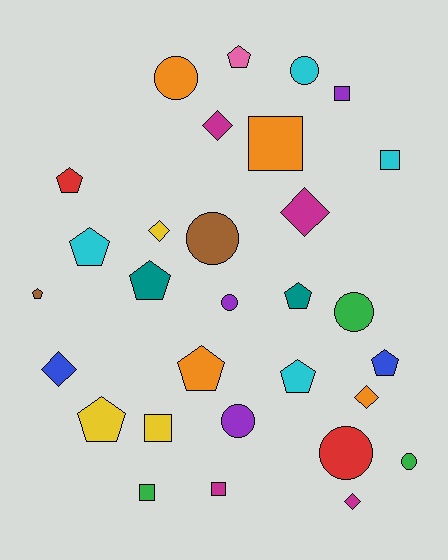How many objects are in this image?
There are 30 objects.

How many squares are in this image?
There are 6 squares.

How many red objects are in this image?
There are 2 red objects.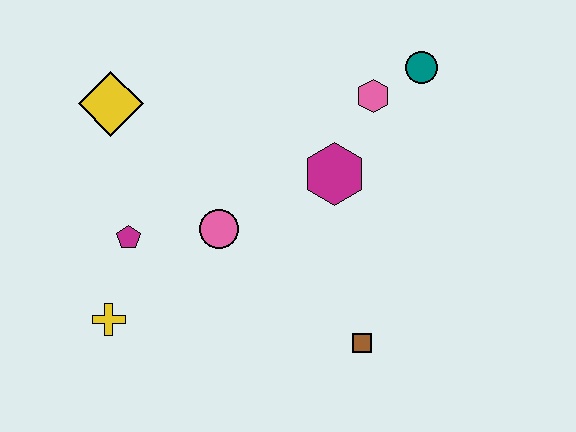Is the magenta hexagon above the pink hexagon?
No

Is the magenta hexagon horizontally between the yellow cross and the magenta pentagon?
No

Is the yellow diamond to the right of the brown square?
No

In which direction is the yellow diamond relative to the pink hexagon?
The yellow diamond is to the left of the pink hexagon.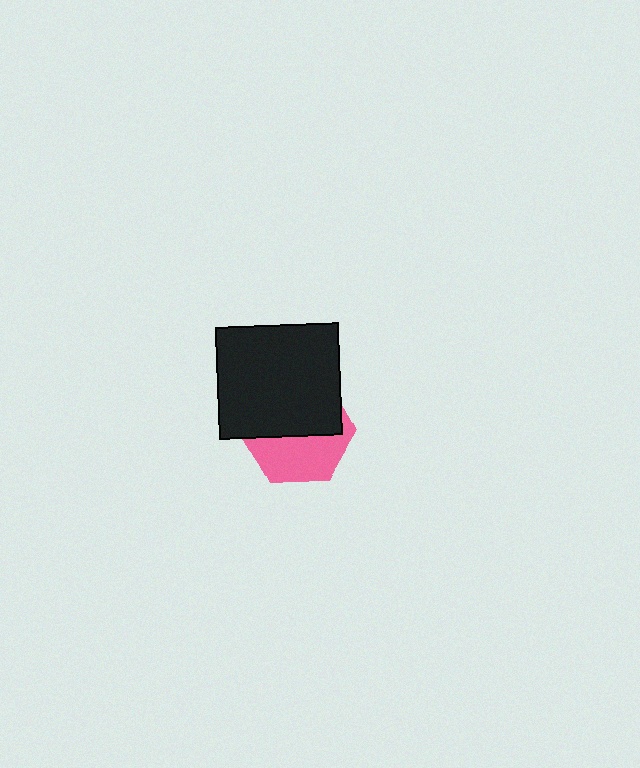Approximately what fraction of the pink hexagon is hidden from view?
Roughly 54% of the pink hexagon is hidden behind the black rectangle.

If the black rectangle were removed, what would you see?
You would see the complete pink hexagon.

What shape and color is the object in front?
The object in front is a black rectangle.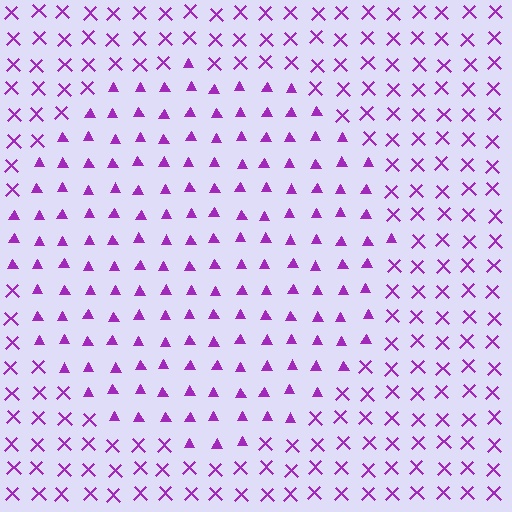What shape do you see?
I see a circle.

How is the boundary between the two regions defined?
The boundary is defined by a change in element shape: triangles inside vs. X marks outside. All elements share the same color and spacing.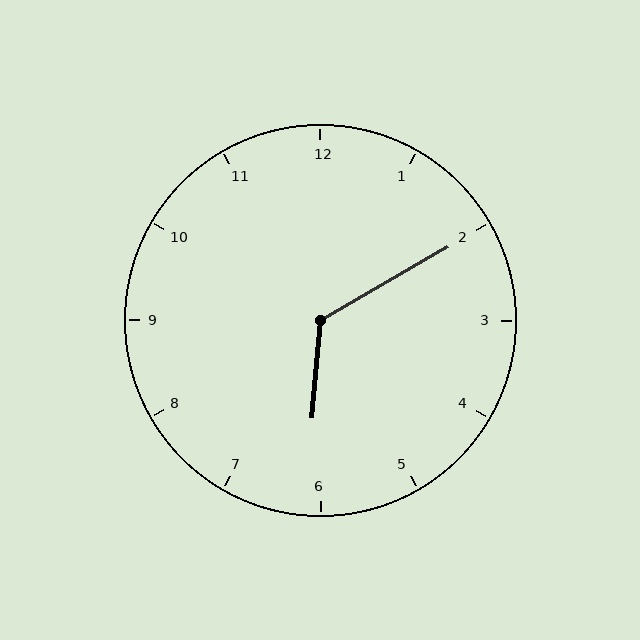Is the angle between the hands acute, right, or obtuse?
It is obtuse.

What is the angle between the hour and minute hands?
Approximately 125 degrees.